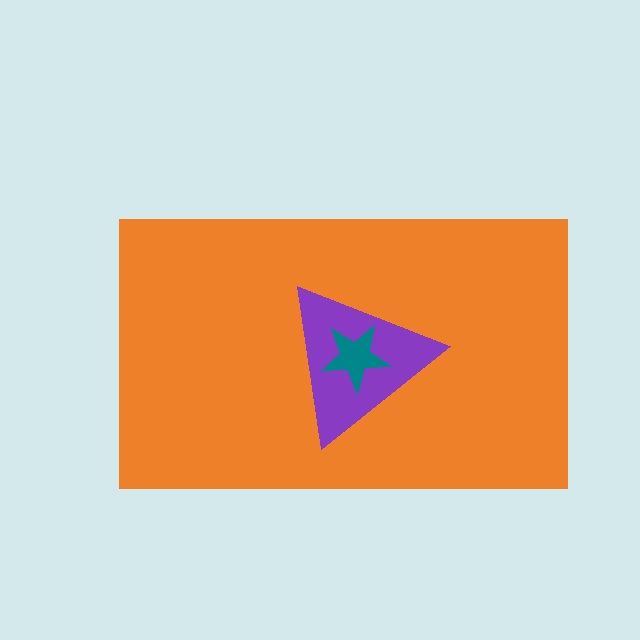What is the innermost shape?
The teal star.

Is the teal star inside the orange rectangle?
Yes.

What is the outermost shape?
The orange rectangle.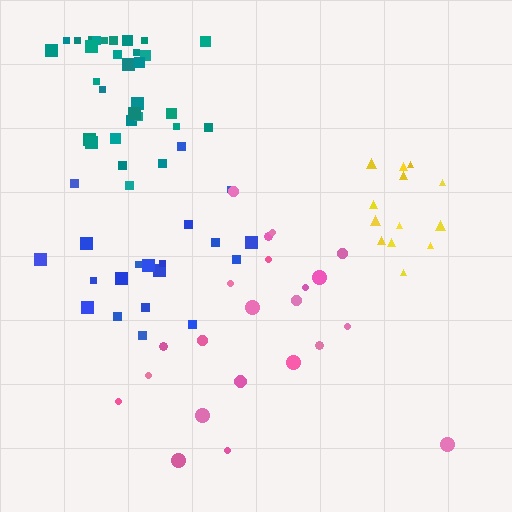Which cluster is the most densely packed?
Yellow.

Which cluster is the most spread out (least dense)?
Pink.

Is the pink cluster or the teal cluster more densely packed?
Teal.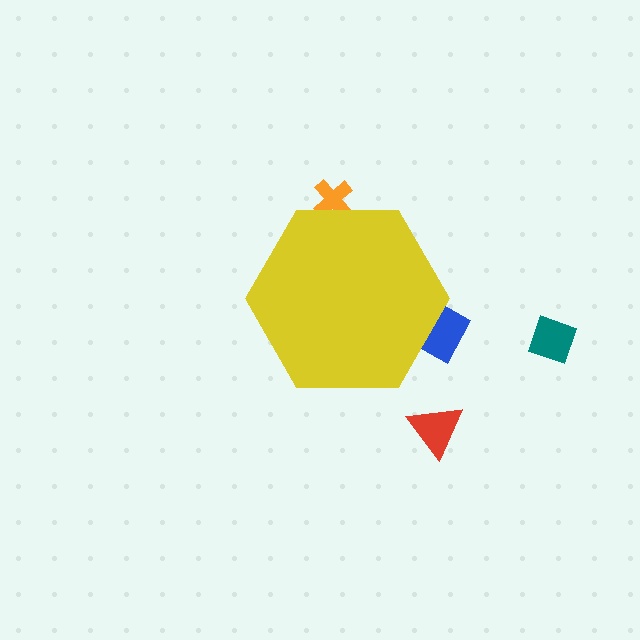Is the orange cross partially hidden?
Yes, the orange cross is partially hidden behind the yellow hexagon.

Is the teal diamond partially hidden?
No, the teal diamond is fully visible.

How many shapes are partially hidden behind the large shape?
2 shapes are partially hidden.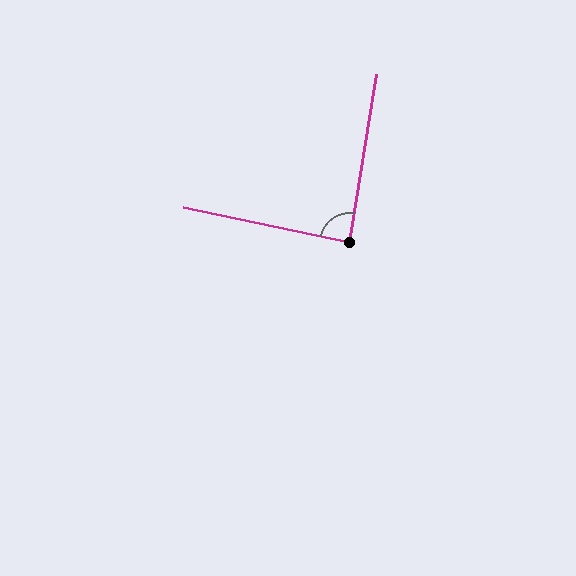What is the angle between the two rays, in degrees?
Approximately 87 degrees.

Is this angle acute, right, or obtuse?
It is approximately a right angle.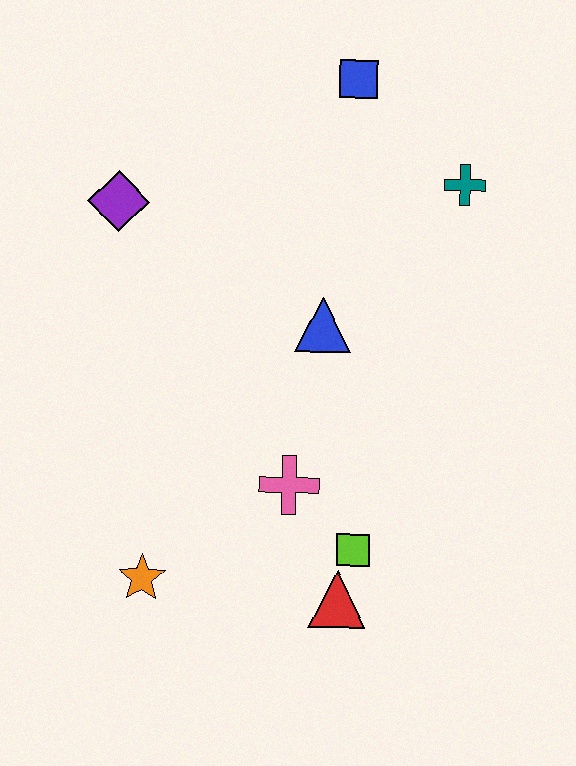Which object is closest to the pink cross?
The lime square is closest to the pink cross.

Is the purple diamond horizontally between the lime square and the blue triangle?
No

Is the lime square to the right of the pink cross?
Yes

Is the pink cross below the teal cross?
Yes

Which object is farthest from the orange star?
The blue square is farthest from the orange star.